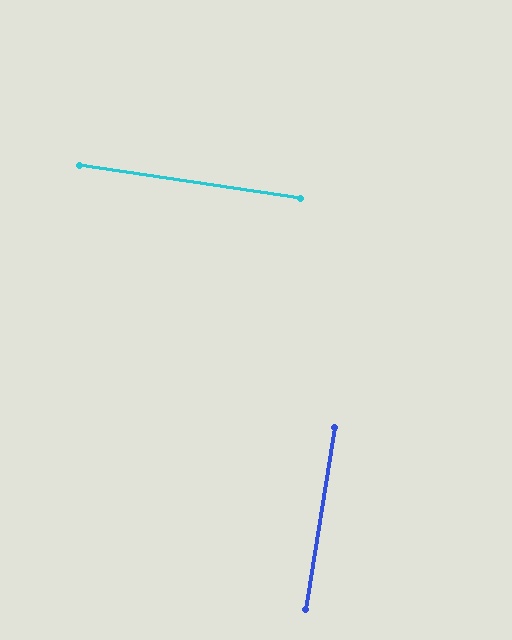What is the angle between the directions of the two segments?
Approximately 89 degrees.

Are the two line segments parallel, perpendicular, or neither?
Perpendicular — they meet at approximately 89°.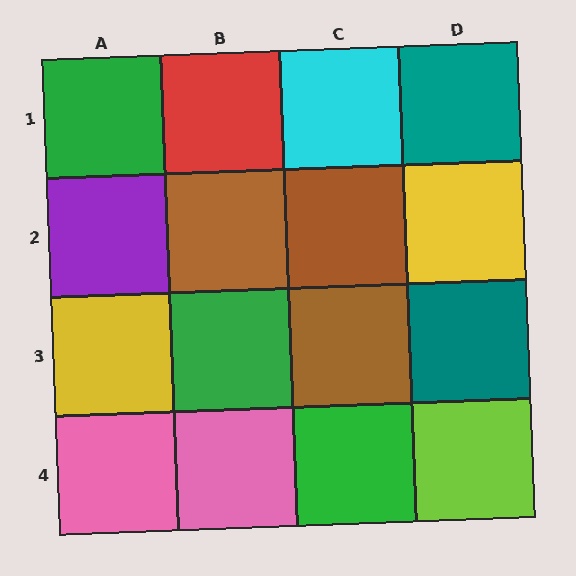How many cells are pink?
2 cells are pink.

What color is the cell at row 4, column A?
Pink.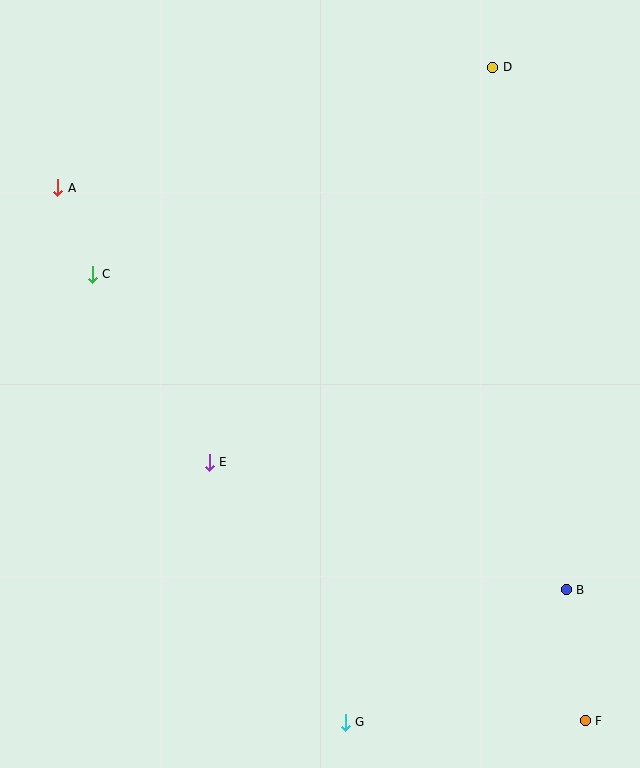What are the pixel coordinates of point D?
Point D is at (493, 67).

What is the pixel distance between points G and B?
The distance between G and B is 258 pixels.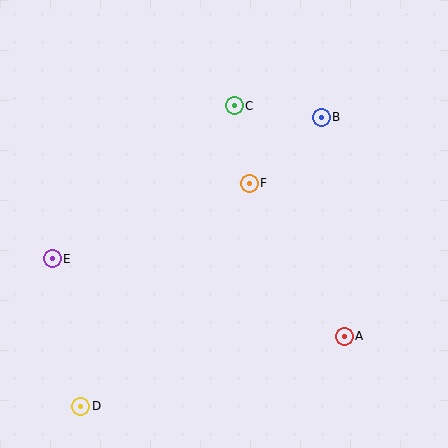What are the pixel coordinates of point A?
Point A is at (344, 336).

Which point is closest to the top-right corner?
Point B is closest to the top-right corner.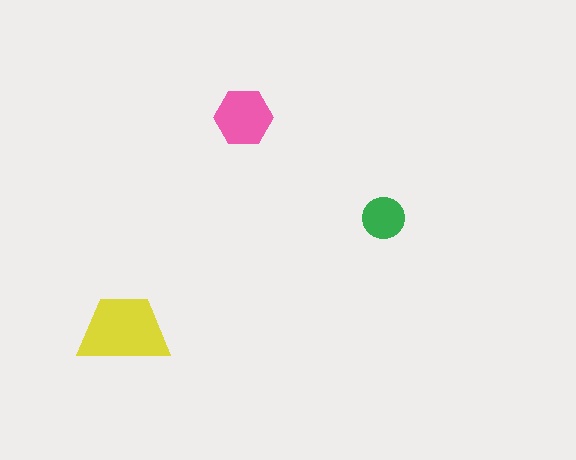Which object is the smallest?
The green circle.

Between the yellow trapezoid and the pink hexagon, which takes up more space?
The yellow trapezoid.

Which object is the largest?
The yellow trapezoid.